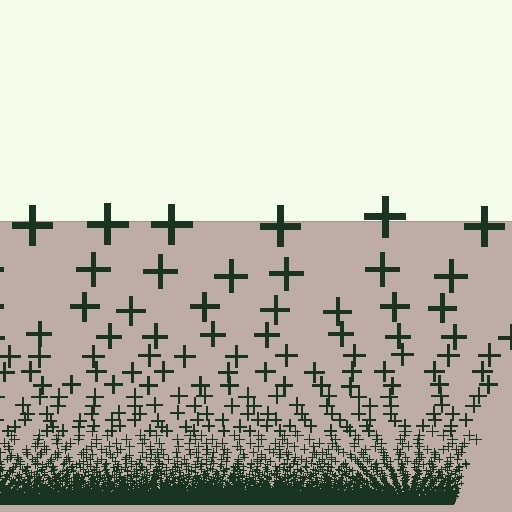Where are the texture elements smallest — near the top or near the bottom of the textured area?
Near the bottom.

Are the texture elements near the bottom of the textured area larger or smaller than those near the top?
Smaller. The gradient is inverted — elements near the bottom are smaller and denser.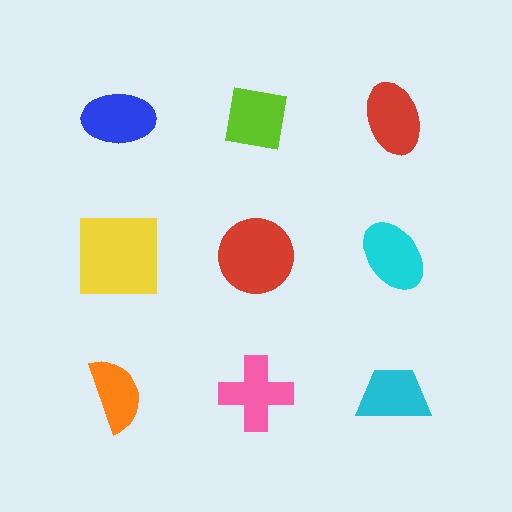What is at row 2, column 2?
A red circle.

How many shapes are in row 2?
3 shapes.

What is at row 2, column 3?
A cyan ellipse.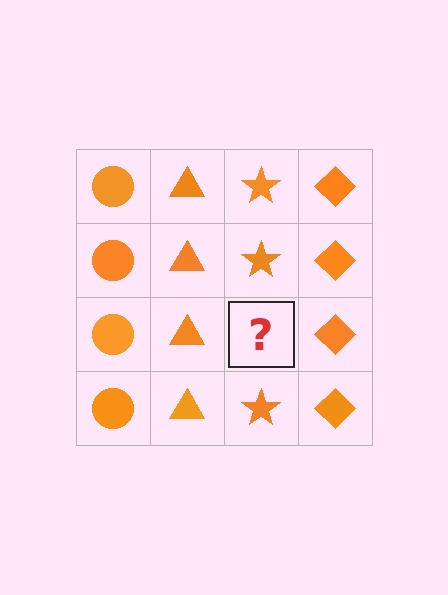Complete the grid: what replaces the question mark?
The question mark should be replaced with an orange star.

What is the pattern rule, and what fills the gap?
The rule is that each column has a consistent shape. The gap should be filled with an orange star.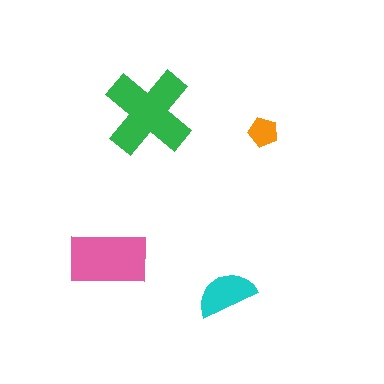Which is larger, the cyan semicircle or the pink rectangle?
The pink rectangle.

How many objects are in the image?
There are 4 objects in the image.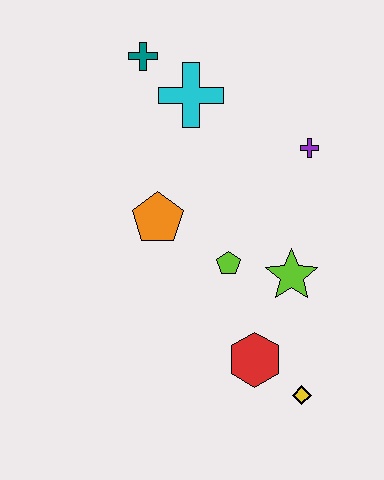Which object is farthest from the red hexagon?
The teal cross is farthest from the red hexagon.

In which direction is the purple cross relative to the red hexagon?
The purple cross is above the red hexagon.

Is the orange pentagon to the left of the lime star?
Yes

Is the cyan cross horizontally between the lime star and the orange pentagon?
Yes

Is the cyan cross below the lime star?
No